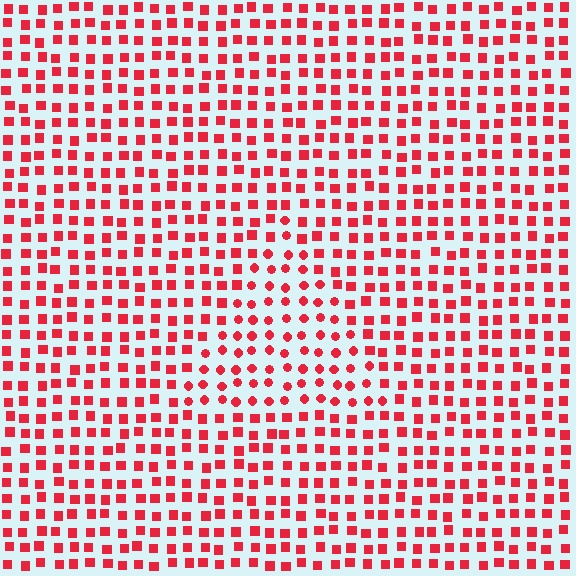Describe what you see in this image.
The image is filled with small red elements arranged in a uniform grid. A triangle-shaped region contains circles, while the surrounding area contains squares. The boundary is defined purely by the change in element shape.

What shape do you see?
I see a triangle.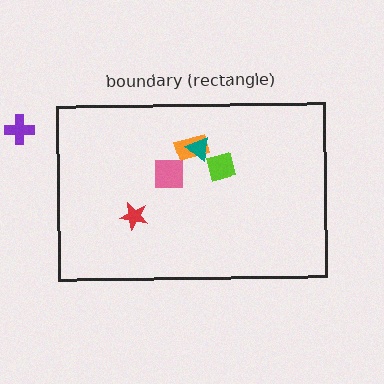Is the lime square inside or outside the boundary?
Inside.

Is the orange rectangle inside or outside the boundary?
Inside.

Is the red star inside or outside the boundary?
Inside.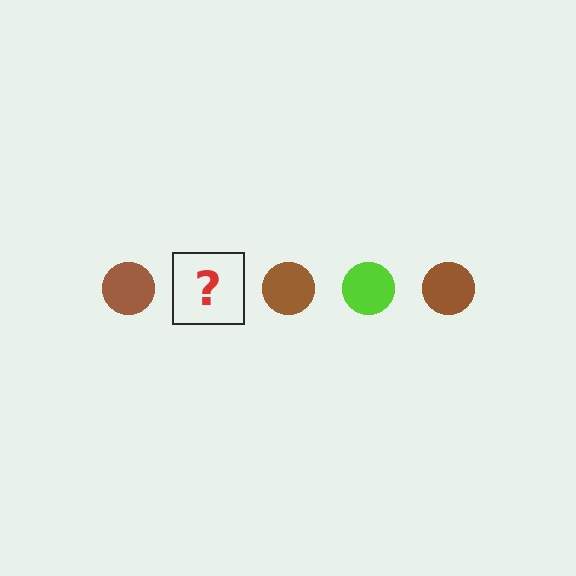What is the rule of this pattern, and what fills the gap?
The rule is that the pattern cycles through brown, lime circles. The gap should be filled with a lime circle.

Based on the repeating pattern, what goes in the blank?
The blank should be a lime circle.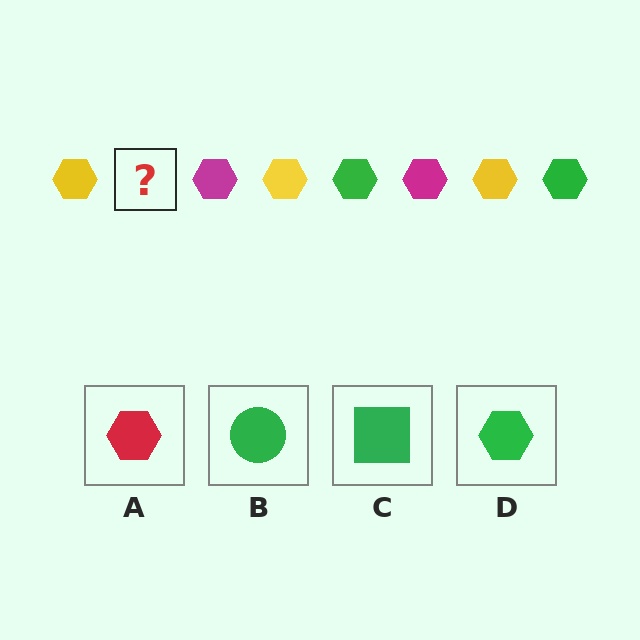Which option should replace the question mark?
Option D.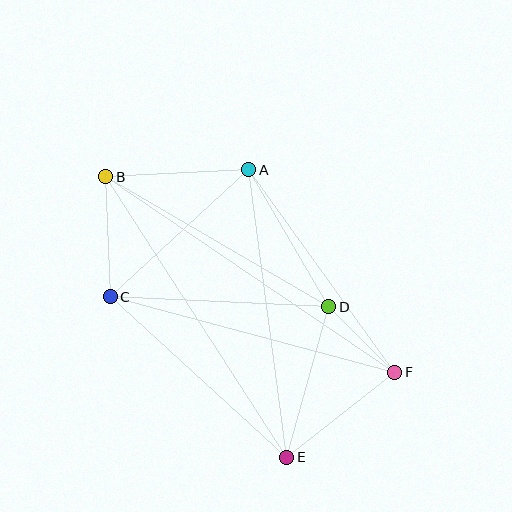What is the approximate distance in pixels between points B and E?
The distance between B and E is approximately 333 pixels.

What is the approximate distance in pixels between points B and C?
The distance between B and C is approximately 120 pixels.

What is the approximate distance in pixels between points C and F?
The distance between C and F is approximately 294 pixels.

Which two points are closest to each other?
Points D and F are closest to each other.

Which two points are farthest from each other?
Points B and F are farthest from each other.